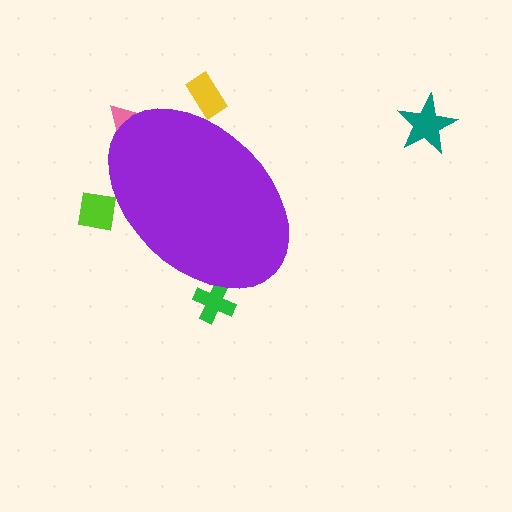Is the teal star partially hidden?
No, the teal star is fully visible.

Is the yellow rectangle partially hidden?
Yes, the yellow rectangle is partially hidden behind the purple ellipse.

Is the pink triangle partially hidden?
Yes, the pink triangle is partially hidden behind the purple ellipse.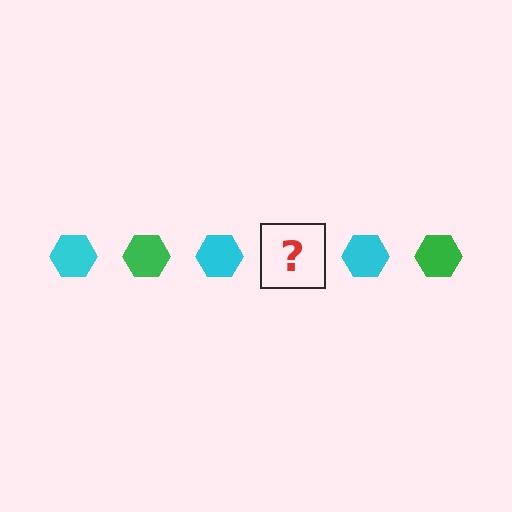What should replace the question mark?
The question mark should be replaced with a green hexagon.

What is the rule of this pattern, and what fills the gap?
The rule is that the pattern cycles through cyan, green hexagons. The gap should be filled with a green hexagon.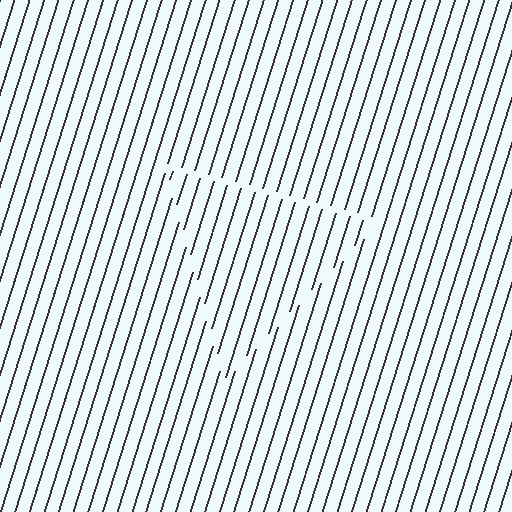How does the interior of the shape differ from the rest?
The interior of the shape contains the same grating, shifted by half a period — the contour is defined by the phase discontinuity where line-ends from the inner and outer gratings abut.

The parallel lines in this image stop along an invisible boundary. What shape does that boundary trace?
An illusory triangle. The interior of the shape contains the same grating, shifted by half a period — the contour is defined by the phase discontinuity where line-ends from the inner and outer gratings abut.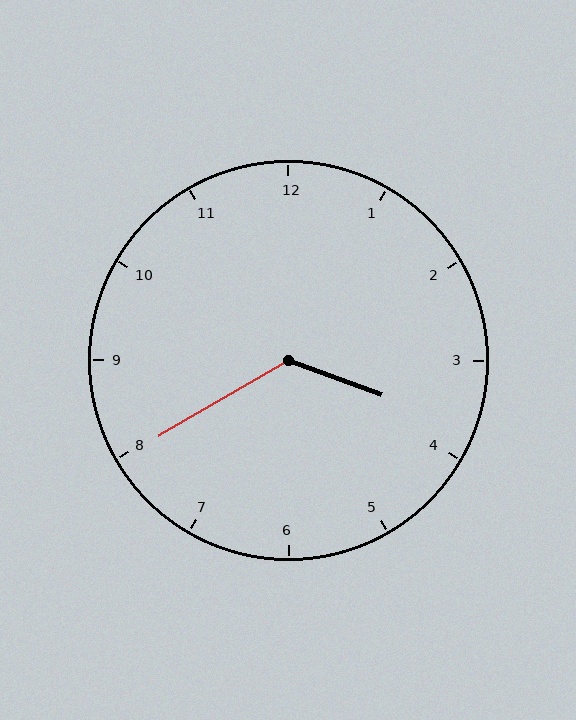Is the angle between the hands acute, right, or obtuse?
It is obtuse.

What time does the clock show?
3:40.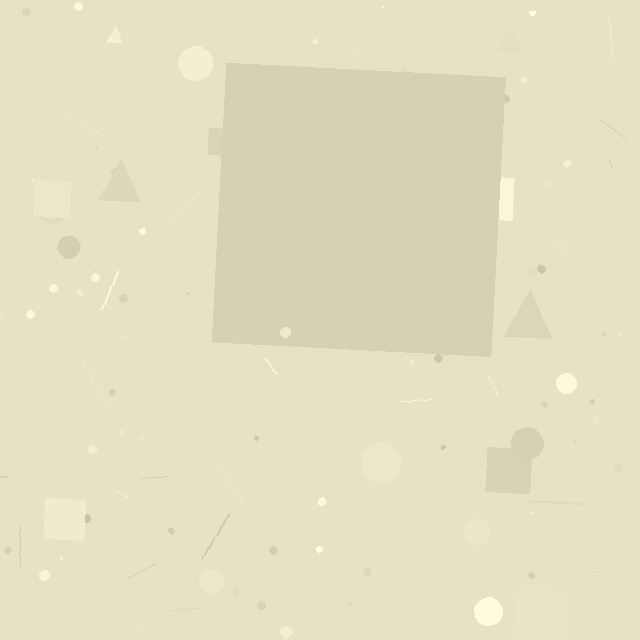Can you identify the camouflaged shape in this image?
The camouflaged shape is a square.